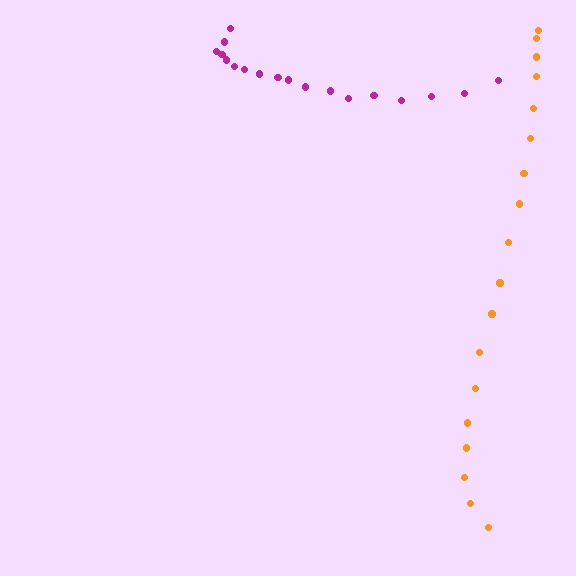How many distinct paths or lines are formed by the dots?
There are 2 distinct paths.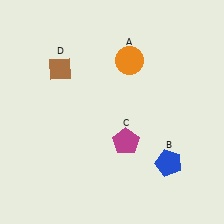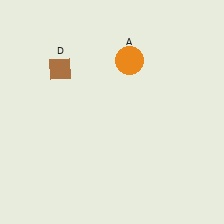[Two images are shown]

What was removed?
The magenta pentagon (C), the blue pentagon (B) were removed in Image 2.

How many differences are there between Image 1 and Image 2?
There are 2 differences between the two images.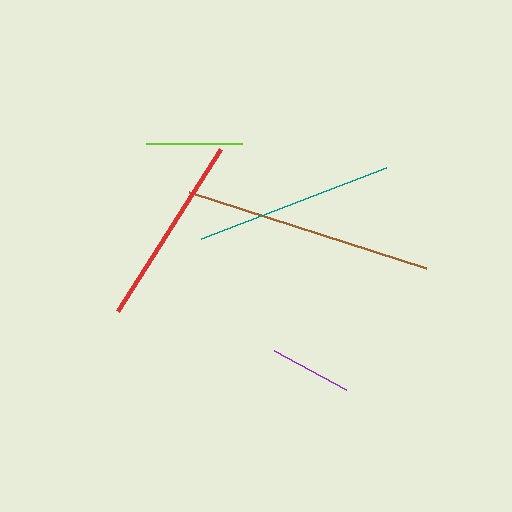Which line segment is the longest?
The brown line is the longest at approximately 250 pixels.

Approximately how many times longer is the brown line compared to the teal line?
The brown line is approximately 1.3 times the length of the teal line.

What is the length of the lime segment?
The lime segment is approximately 97 pixels long.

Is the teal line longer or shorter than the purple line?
The teal line is longer than the purple line.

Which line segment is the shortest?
The purple line is the shortest at approximately 82 pixels.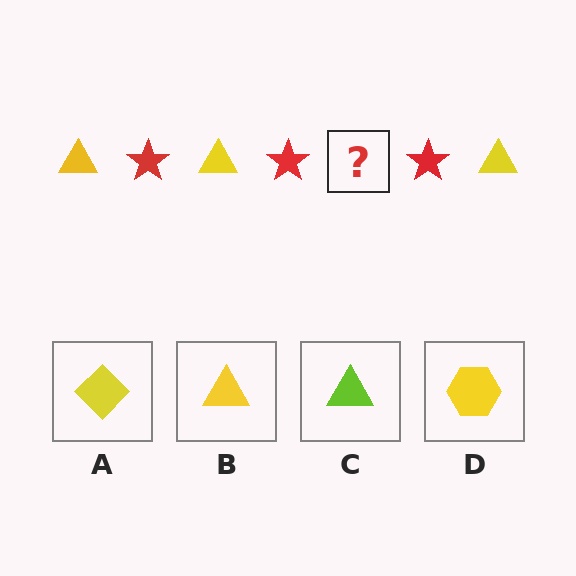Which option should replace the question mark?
Option B.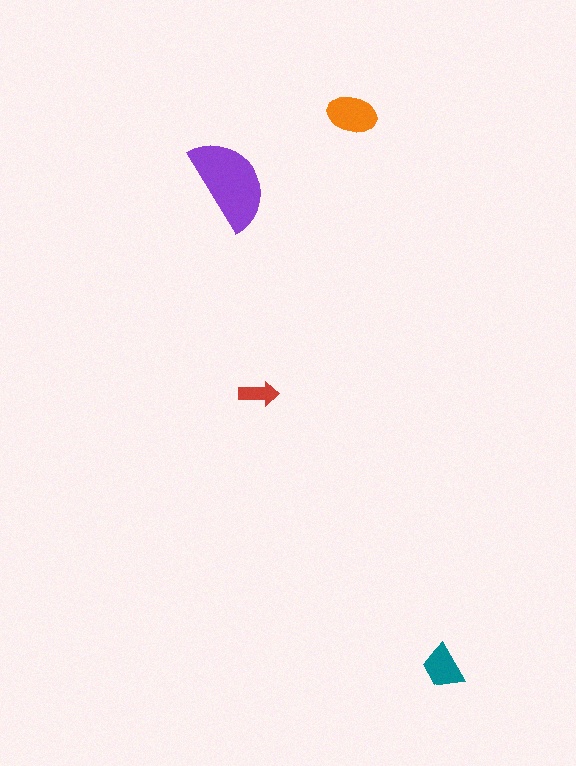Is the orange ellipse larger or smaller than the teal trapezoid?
Larger.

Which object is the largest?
The purple semicircle.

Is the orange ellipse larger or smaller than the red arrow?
Larger.